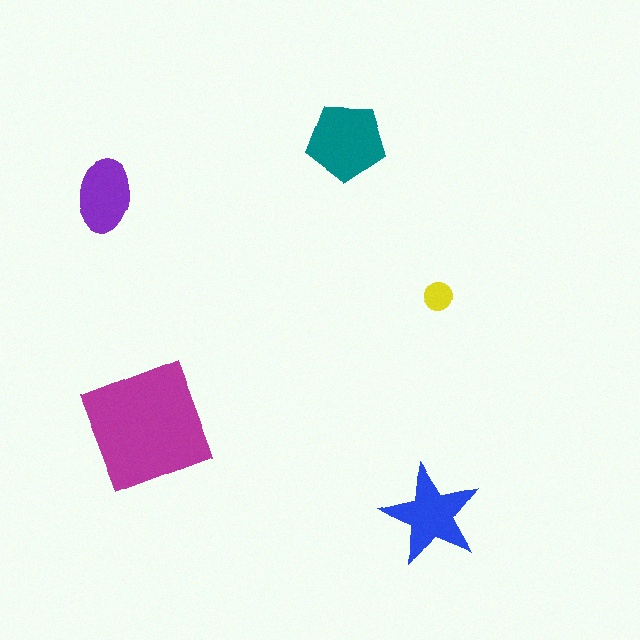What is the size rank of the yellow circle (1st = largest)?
5th.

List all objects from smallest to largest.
The yellow circle, the purple ellipse, the blue star, the teal pentagon, the magenta square.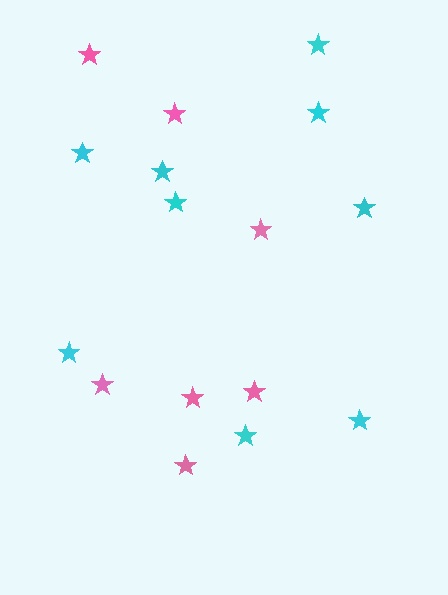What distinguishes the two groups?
There are 2 groups: one group of cyan stars (9) and one group of pink stars (7).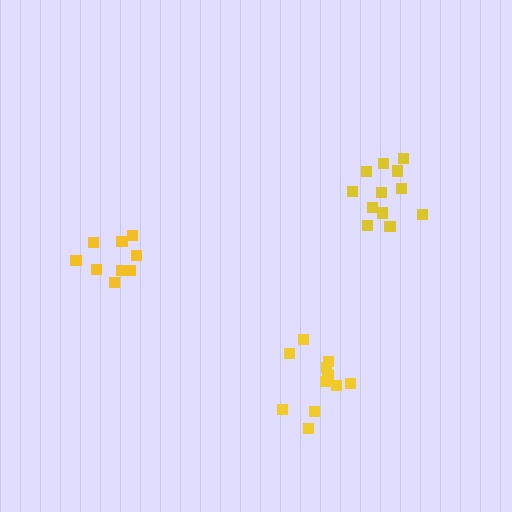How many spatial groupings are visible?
There are 3 spatial groupings.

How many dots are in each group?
Group 1: 11 dots, Group 2: 9 dots, Group 3: 12 dots (32 total).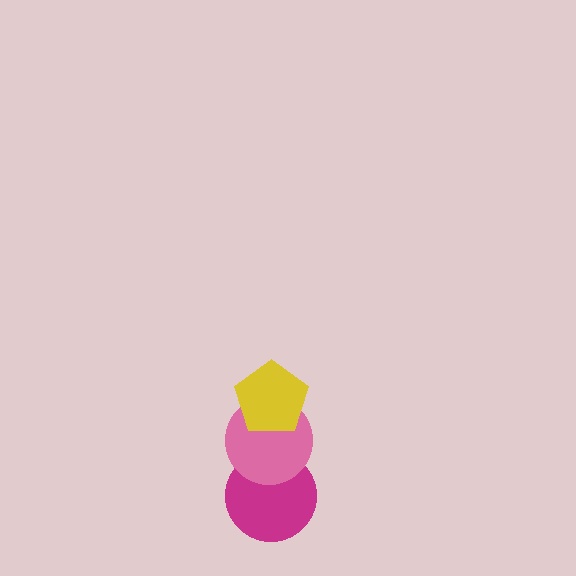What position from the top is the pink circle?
The pink circle is 2nd from the top.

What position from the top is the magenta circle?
The magenta circle is 3rd from the top.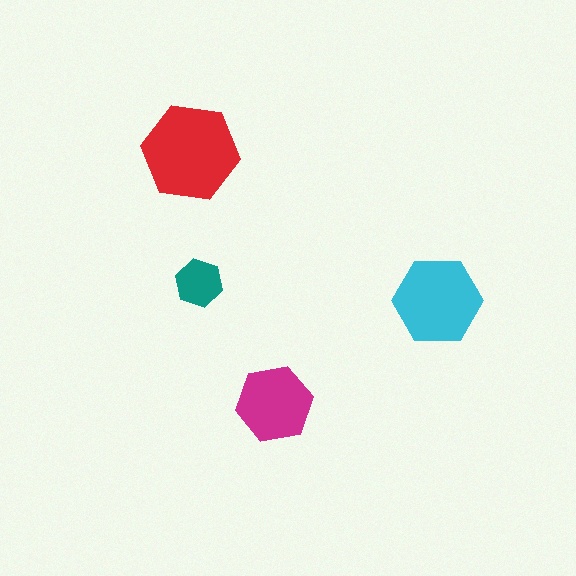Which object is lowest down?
The magenta hexagon is bottommost.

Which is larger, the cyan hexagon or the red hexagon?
The red one.